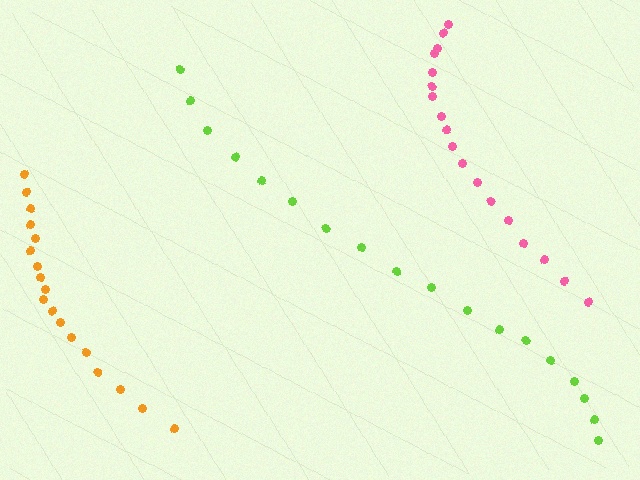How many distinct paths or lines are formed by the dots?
There are 3 distinct paths.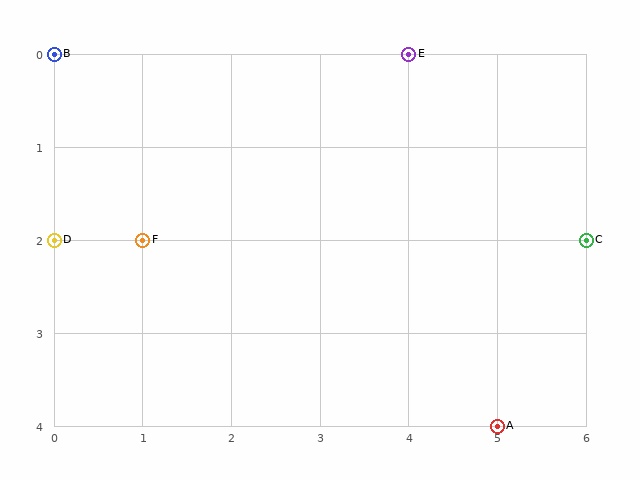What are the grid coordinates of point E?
Point E is at grid coordinates (4, 0).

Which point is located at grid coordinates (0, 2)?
Point D is at (0, 2).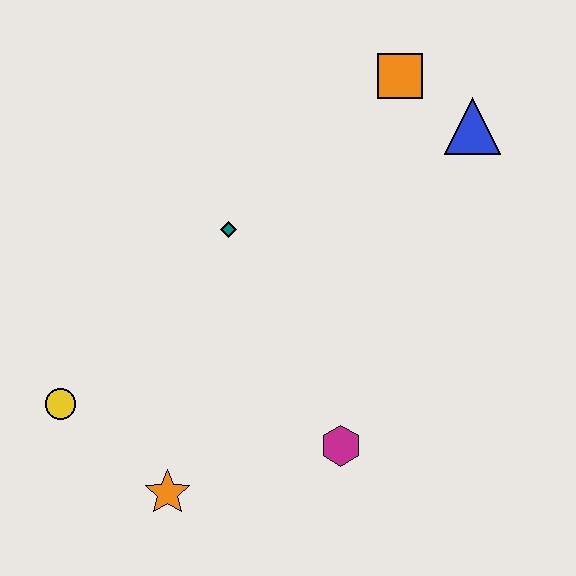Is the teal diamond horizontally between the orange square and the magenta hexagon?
No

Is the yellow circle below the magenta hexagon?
No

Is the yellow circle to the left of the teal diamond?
Yes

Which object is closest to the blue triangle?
The orange square is closest to the blue triangle.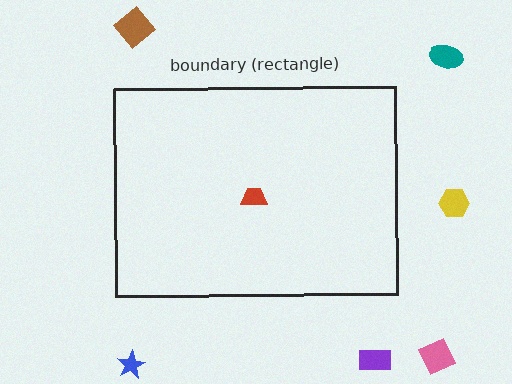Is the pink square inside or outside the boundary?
Outside.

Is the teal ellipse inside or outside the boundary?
Outside.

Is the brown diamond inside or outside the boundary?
Outside.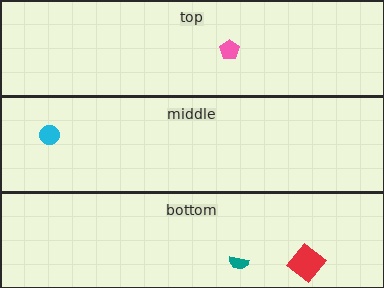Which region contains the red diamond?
The bottom region.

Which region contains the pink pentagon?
The top region.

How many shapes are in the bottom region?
2.